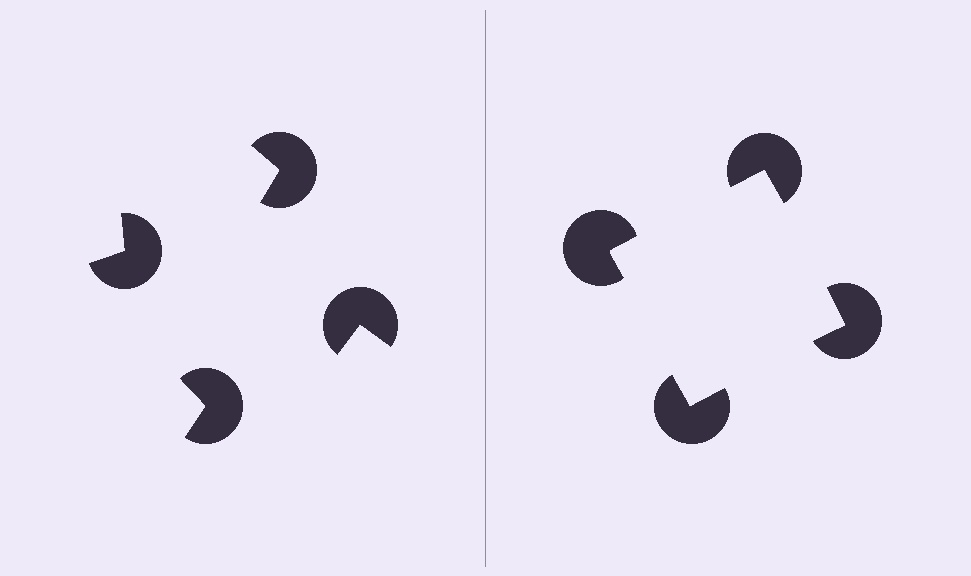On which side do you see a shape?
An illusory square appears on the right side. On the left side the wedge cuts are rotated, so no coherent shape forms.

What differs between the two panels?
The pac-man discs are positioned identically on both sides; only the wedge orientations differ. On the right they align to a square; on the left they are misaligned.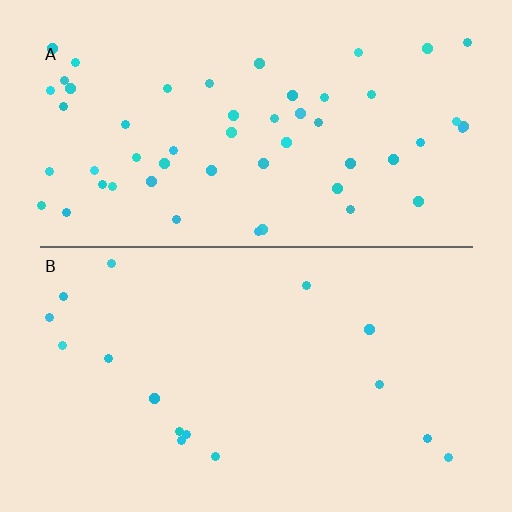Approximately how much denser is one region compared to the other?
Approximately 3.3× — region A over region B.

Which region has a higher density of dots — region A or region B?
A (the top).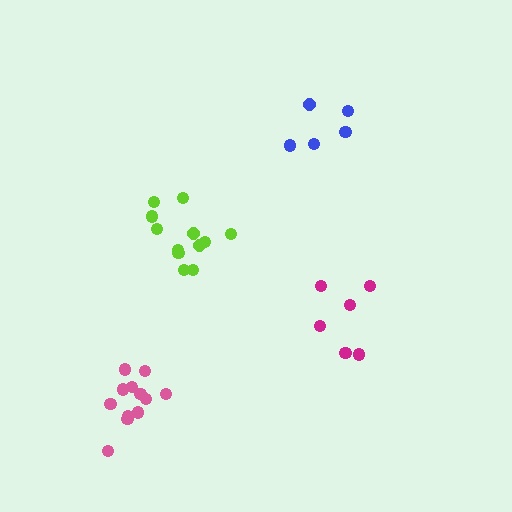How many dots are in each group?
Group 1: 12 dots, Group 2: 6 dots, Group 3: 6 dots, Group 4: 12 dots (36 total).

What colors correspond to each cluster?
The clusters are colored: pink, blue, magenta, lime.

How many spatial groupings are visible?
There are 4 spatial groupings.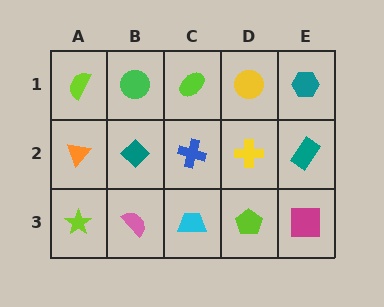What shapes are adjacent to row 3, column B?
A teal diamond (row 2, column B), a lime star (row 3, column A), a cyan trapezoid (row 3, column C).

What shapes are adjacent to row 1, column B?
A teal diamond (row 2, column B), a lime semicircle (row 1, column A), a lime ellipse (row 1, column C).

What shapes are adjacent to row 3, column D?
A yellow cross (row 2, column D), a cyan trapezoid (row 3, column C), a magenta square (row 3, column E).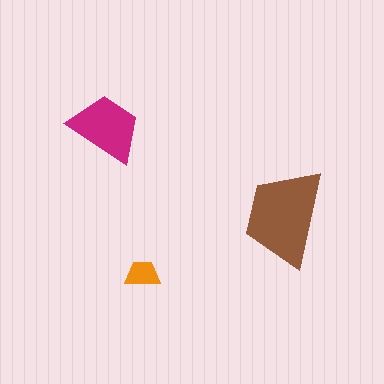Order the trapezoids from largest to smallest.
the brown one, the magenta one, the orange one.